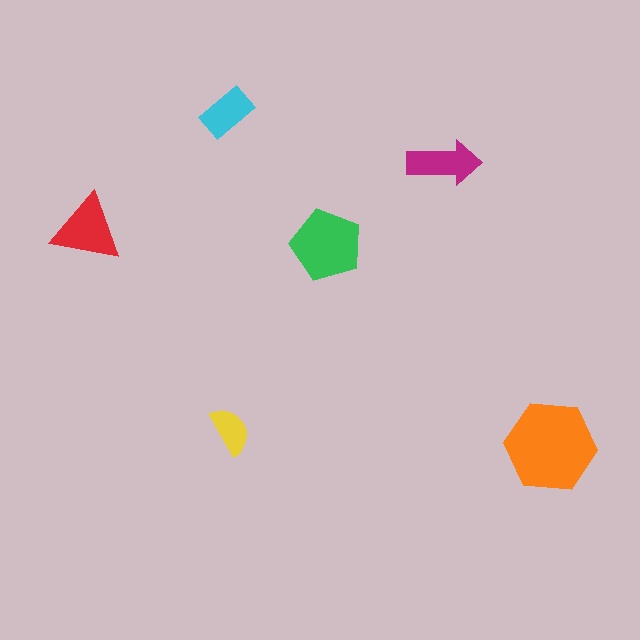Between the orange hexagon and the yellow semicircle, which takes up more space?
The orange hexagon.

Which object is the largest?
The orange hexagon.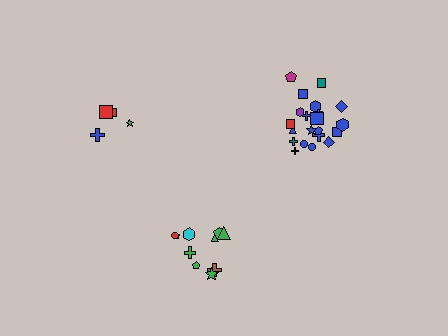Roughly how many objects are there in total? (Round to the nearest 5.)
Roughly 35 objects in total.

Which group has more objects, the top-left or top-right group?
The top-right group.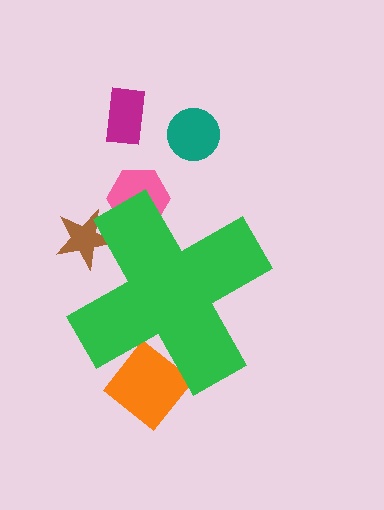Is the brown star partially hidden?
Yes, the brown star is partially hidden behind the green cross.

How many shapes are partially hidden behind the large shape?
3 shapes are partially hidden.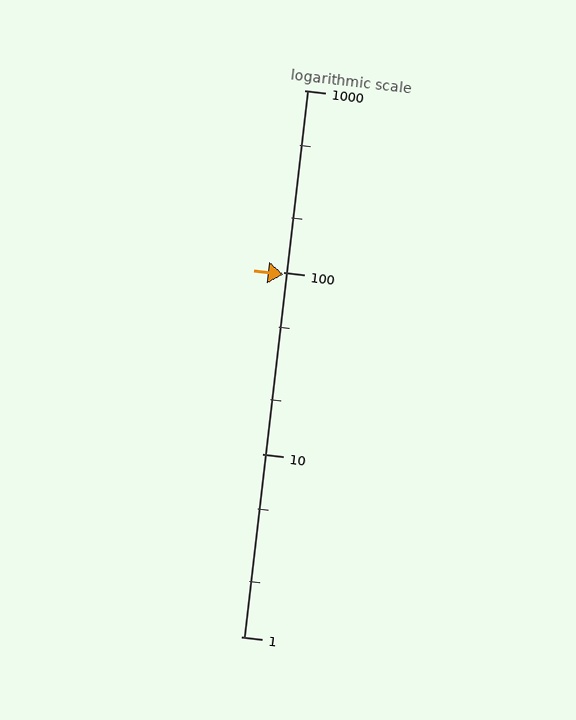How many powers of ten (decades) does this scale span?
The scale spans 3 decades, from 1 to 1000.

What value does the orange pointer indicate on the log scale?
The pointer indicates approximately 97.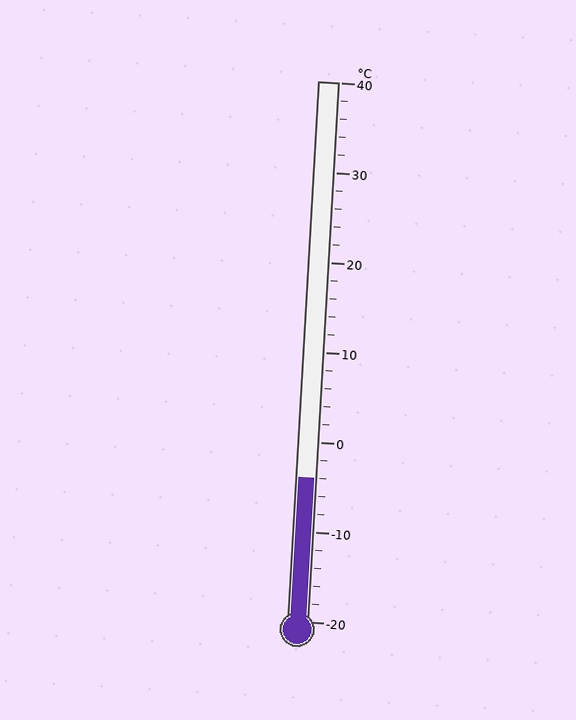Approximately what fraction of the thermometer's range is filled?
The thermometer is filled to approximately 25% of its range.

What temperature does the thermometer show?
The thermometer shows approximately -4°C.